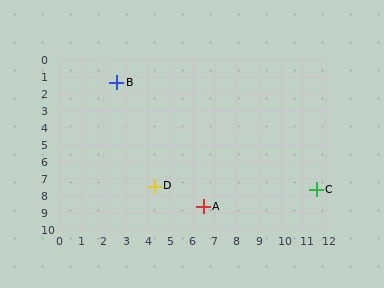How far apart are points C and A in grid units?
Points C and A are about 5.2 grid units apart.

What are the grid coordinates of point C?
Point C is at approximately (11.6, 7.7).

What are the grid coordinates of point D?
Point D is at approximately (4.3, 7.5).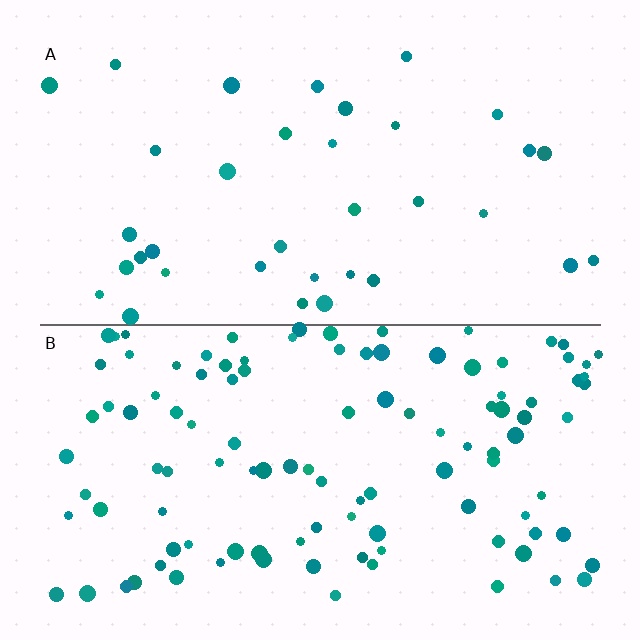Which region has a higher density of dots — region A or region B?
B (the bottom).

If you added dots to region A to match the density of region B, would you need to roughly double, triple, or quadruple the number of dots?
Approximately triple.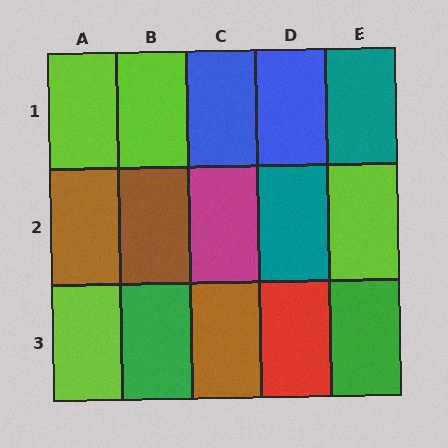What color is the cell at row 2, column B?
Brown.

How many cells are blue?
2 cells are blue.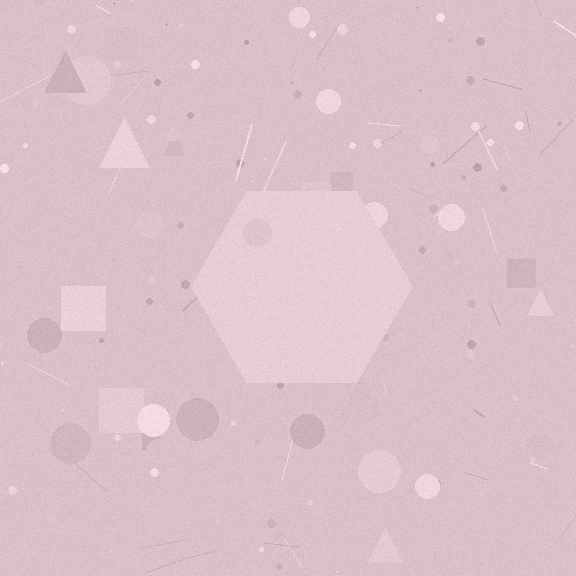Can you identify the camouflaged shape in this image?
The camouflaged shape is a hexagon.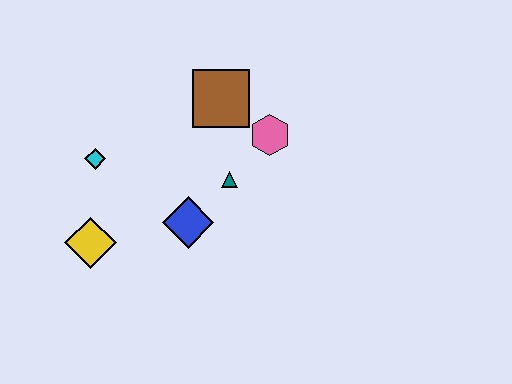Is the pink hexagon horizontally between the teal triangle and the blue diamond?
No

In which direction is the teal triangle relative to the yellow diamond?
The teal triangle is to the right of the yellow diamond.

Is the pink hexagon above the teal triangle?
Yes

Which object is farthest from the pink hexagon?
The yellow diamond is farthest from the pink hexagon.